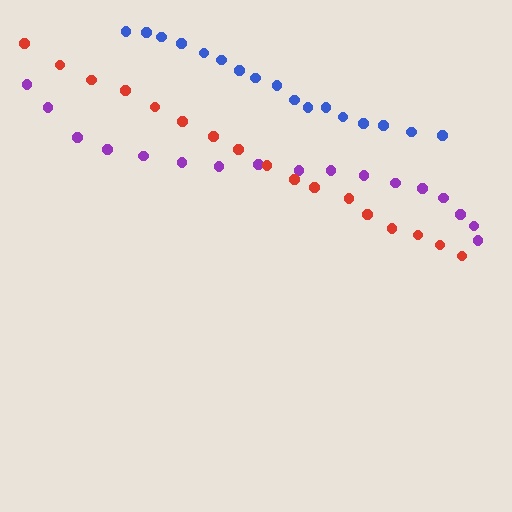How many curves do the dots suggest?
There are 3 distinct paths.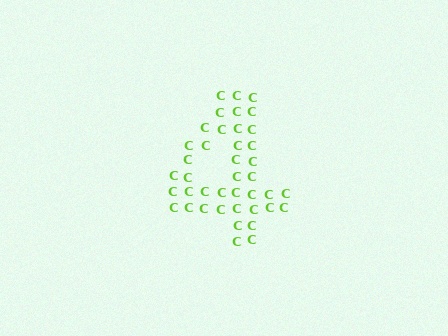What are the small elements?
The small elements are letter C's.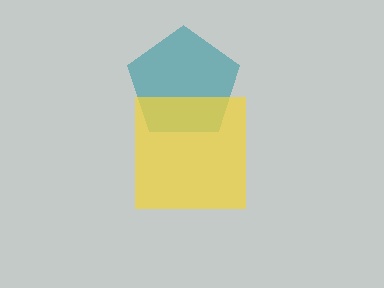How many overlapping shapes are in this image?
There are 2 overlapping shapes in the image.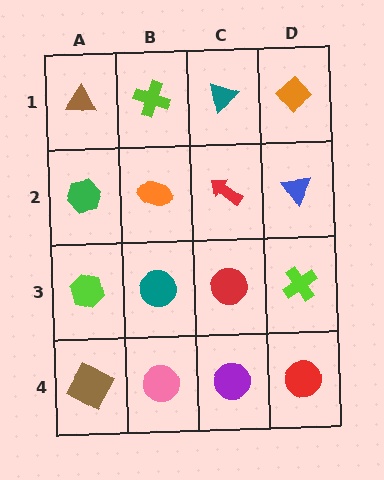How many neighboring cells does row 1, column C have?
3.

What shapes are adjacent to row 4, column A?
A lime hexagon (row 3, column A), a pink circle (row 4, column B).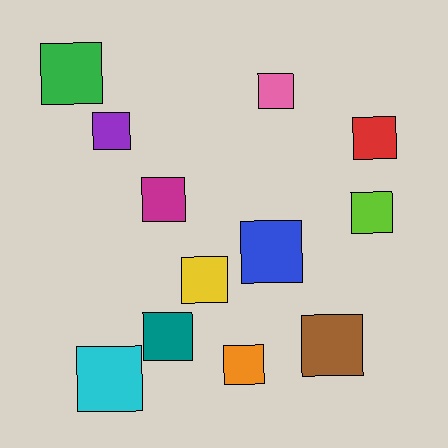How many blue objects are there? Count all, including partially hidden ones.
There is 1 blue object.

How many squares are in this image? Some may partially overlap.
There are 12 squares.